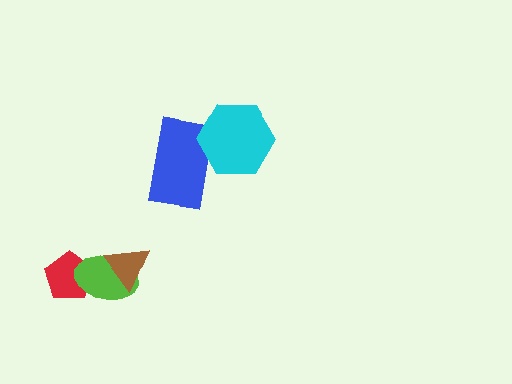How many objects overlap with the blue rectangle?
1 object overlaps with the blue rectangle.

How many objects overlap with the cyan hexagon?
1 object overlaps with the cyan hexagon.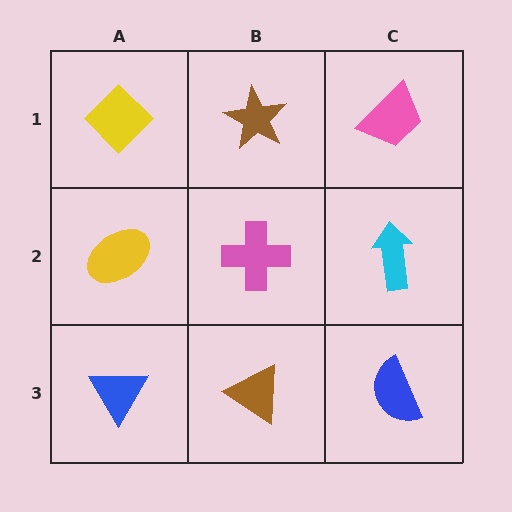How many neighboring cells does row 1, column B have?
3.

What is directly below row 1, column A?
A yellow ellipse.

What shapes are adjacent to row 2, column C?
A pink trapezoid (row 1, column C), a blue semicircle (row 3, column C), a pink cross (row 2, column B).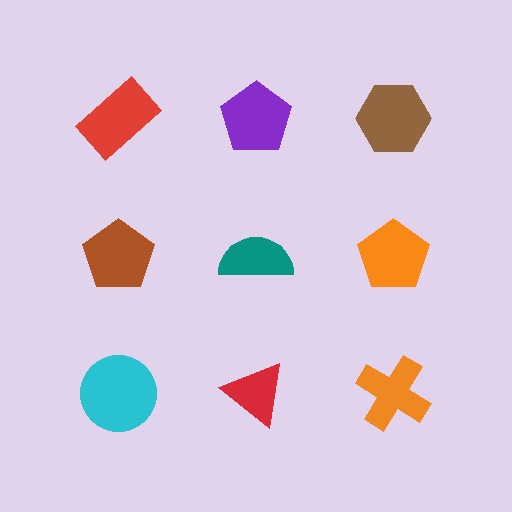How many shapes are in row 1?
3 shapes.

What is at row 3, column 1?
A cyan circle.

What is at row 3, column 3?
An orange cross.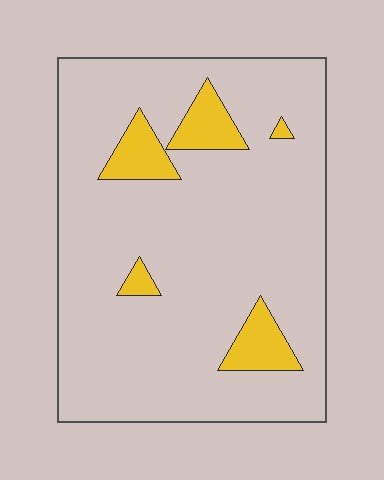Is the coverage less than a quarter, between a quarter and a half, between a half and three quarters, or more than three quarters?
Less than a quarter.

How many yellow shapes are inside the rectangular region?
5.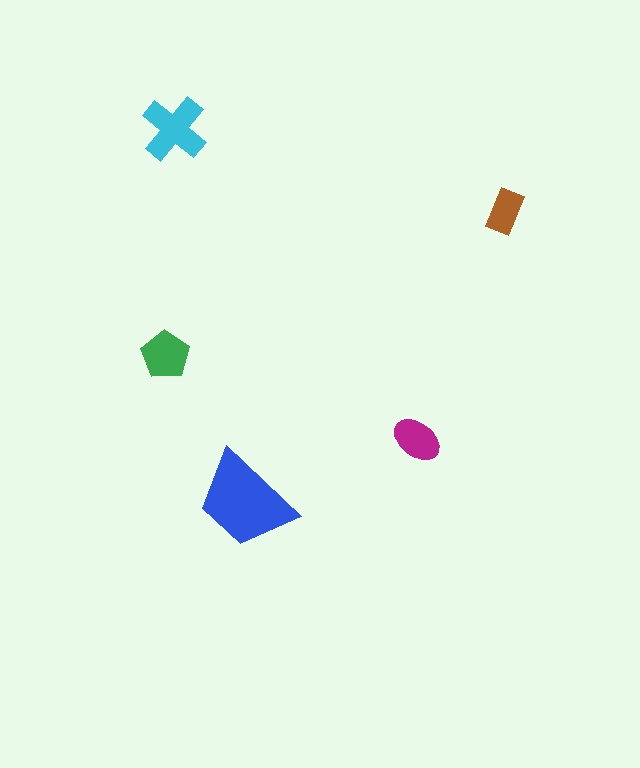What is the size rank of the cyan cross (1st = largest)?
2nd.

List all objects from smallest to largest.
The brown rectangle, the magenta ellipse, the green pentagon, the cyan cross, the blue trapezoid.